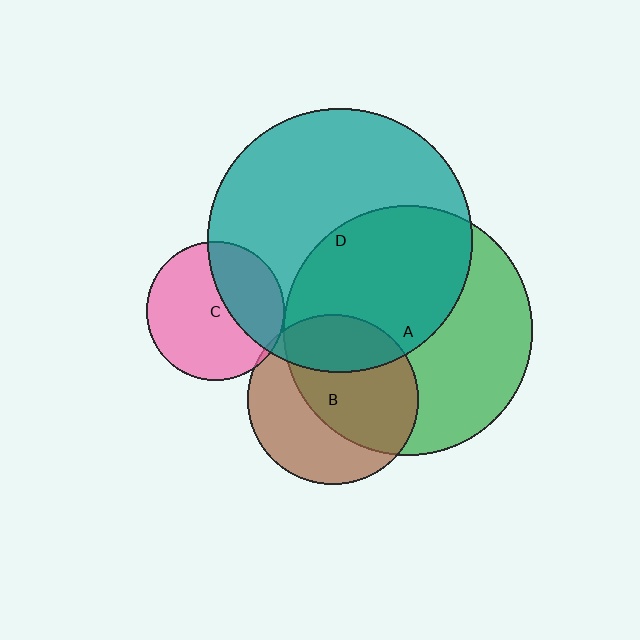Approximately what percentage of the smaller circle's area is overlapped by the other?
Approximately 5%.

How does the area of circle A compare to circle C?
Approximately 3.2 times.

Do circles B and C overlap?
Yes.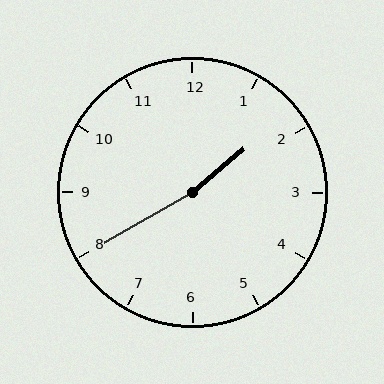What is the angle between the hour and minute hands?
Approximately 170 degrees.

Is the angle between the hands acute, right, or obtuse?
It is obtuse.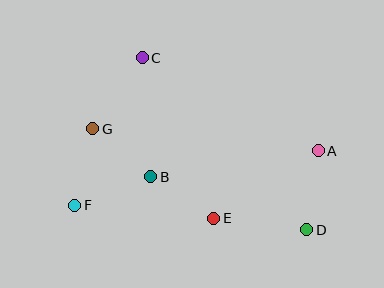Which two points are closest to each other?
Points B and G are closest to each other.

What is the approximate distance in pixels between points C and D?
The distance between C and D is approximately 238 pixels.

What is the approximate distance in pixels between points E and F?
The distance between E and F is approximately 140 pixels.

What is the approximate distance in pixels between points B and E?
The distance between B and E is approximately 75 pixels.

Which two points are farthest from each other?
Points A and F are farthest from each other.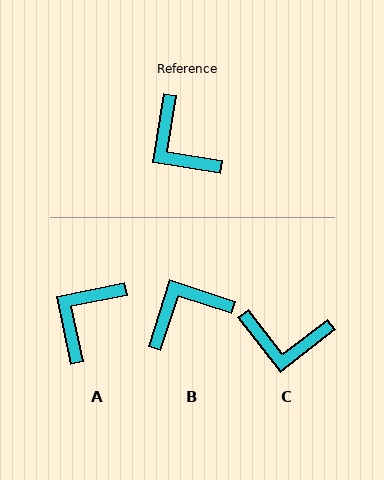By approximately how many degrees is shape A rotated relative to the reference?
Approximately 69 degrees clockwise.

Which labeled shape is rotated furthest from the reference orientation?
B, about 99 degrees away.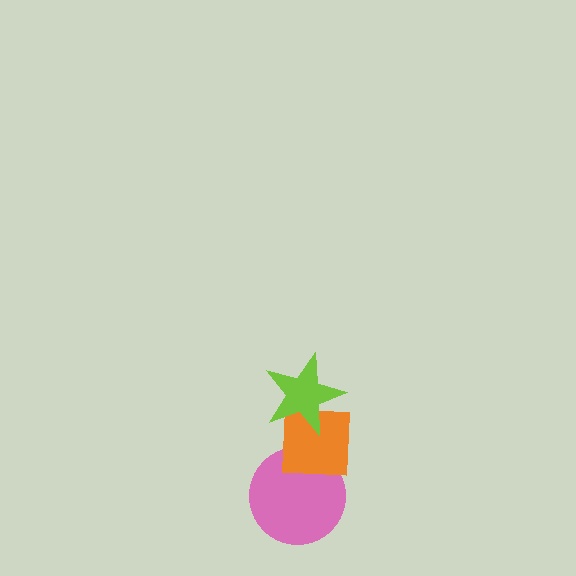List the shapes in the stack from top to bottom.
From top to bottom: the lime star, the orange square, the pink circle.